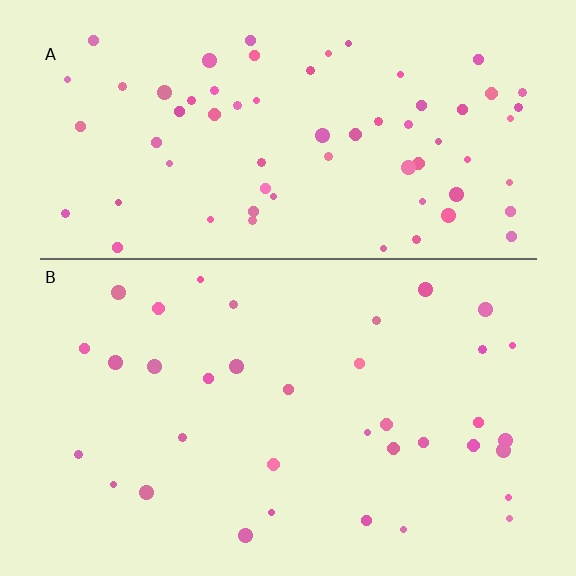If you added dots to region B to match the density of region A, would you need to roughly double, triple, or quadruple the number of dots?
Approximately double.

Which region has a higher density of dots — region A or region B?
A (the top).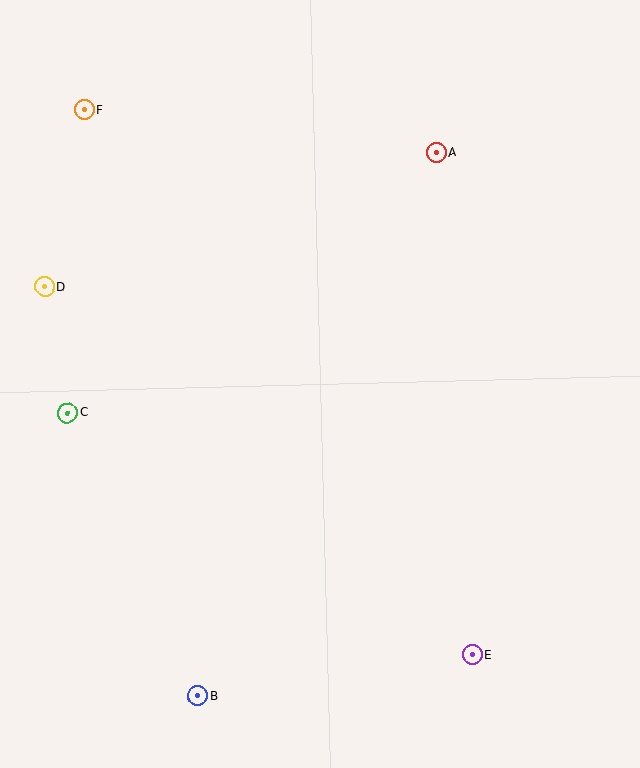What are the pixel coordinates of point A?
Point A is at (436, 153).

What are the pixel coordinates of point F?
Point F is at (84, 110).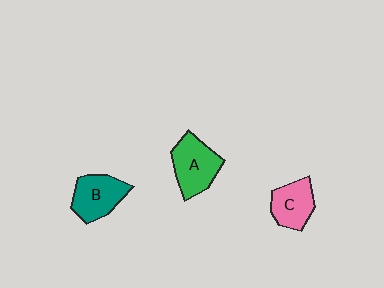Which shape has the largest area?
Shape A (green).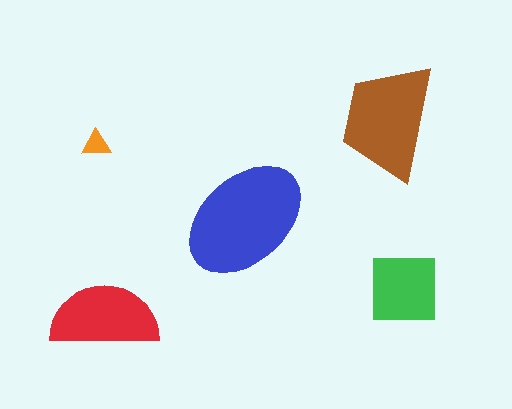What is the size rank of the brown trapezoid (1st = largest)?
2nd.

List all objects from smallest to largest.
The orange triangle, the green square, the red semicircle, the brown trapezoid, the blue ellipse.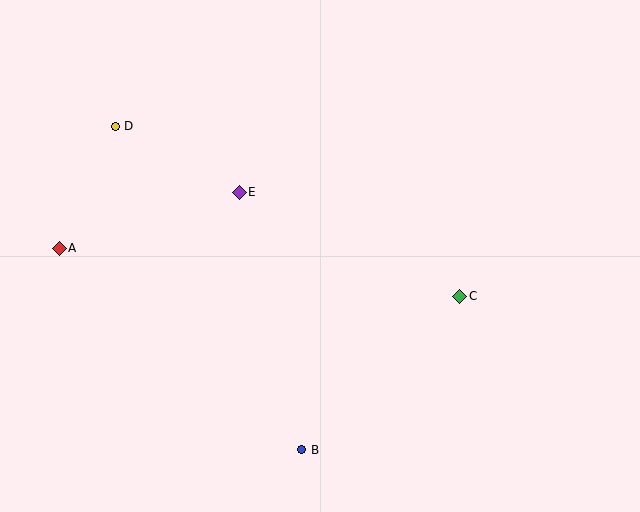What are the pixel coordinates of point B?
Point B is at (302, 450).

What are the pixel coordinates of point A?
Point A is at (59, 248).